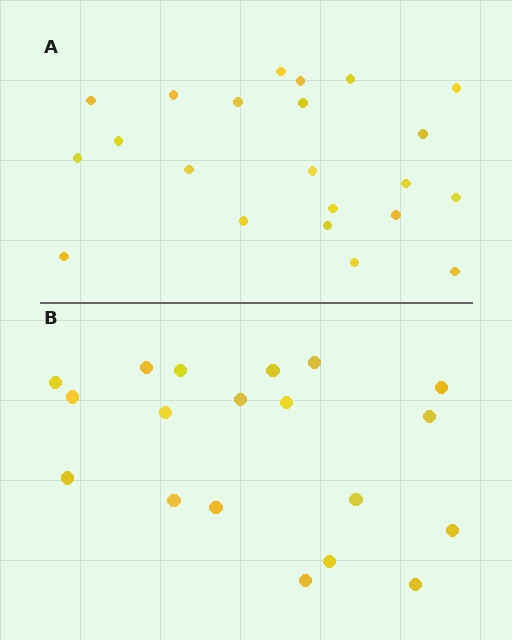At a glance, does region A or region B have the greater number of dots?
Region A (the top region) has more dots.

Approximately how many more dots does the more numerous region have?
Region A has just a few more — roughly 2 or 3 more dots than region B.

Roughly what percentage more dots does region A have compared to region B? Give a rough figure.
About 15% more.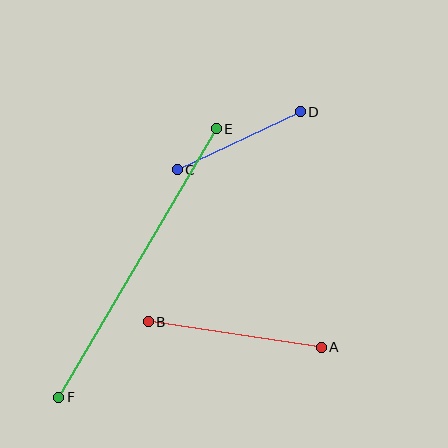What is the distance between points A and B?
The distance is approximately 175 pixels.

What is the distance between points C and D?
The distance is approximately 136 pixels.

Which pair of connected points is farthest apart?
Points E and F are farthest apart.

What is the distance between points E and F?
The distance is approximately 312 pixels.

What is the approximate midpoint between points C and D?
The midpoint is at approximately (239, 141) pixels.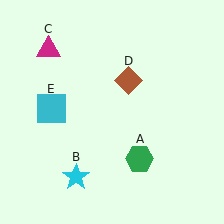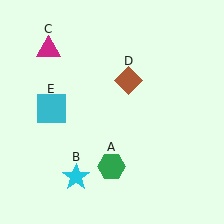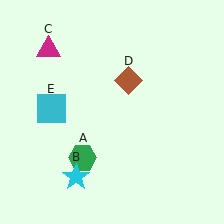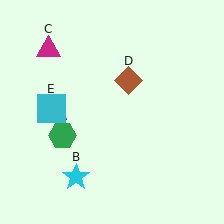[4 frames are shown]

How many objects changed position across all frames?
1 object changed position: green hexagon (object A).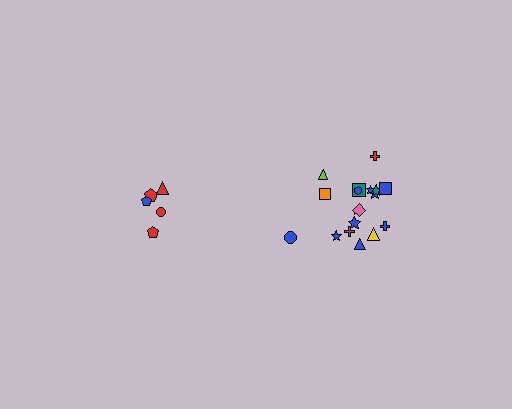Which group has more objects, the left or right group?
The right group.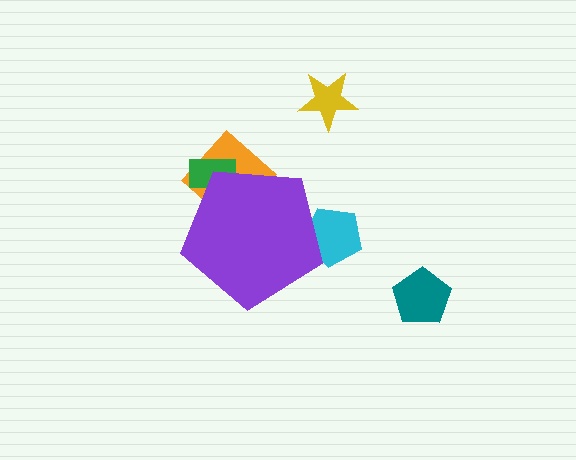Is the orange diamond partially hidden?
Yes, the orange diamond is partially hidden behind the purple pentagon.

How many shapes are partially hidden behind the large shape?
3 shapes are partially hidden.